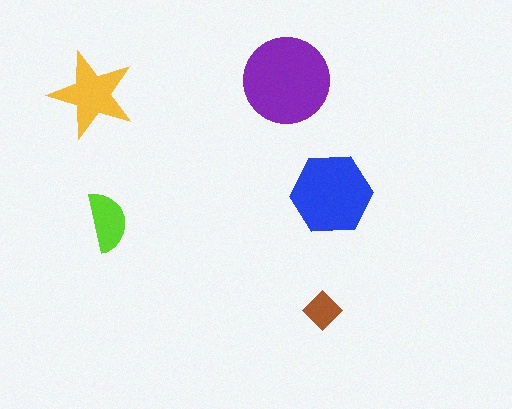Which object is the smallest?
The brown diamond.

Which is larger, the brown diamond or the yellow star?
The yellow star.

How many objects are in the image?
There are 5 objects in the image.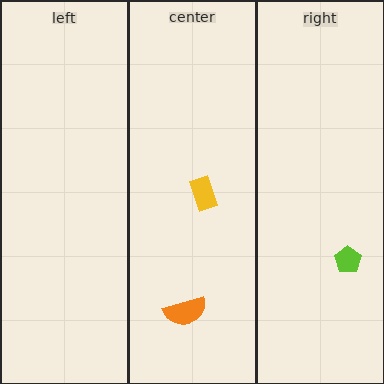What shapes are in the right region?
The lime pentagon.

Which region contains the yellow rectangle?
The center region.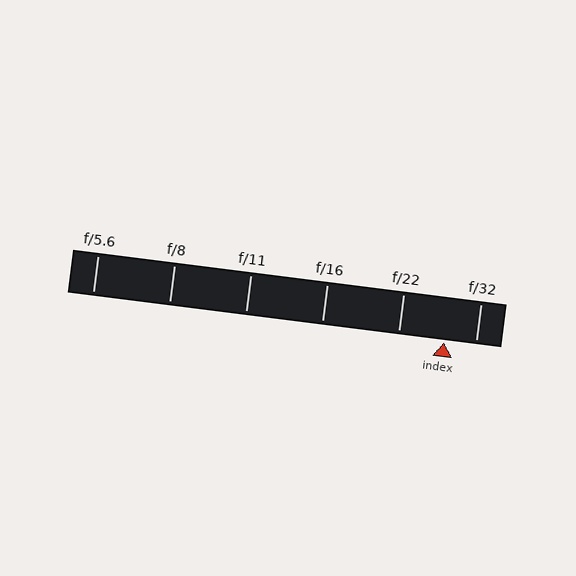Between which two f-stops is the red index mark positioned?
The index mark is between f/22 and f/32.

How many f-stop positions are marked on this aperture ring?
There are 6 f-stop positions marked.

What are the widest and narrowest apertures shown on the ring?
The widest aperture shown is f/5.6 and the narrowest is f/32.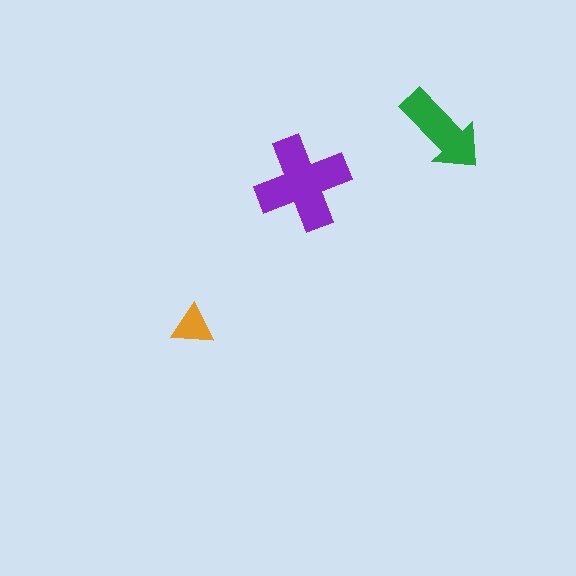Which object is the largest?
The purple cross.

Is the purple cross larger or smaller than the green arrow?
Larger.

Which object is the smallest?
The orange triangle.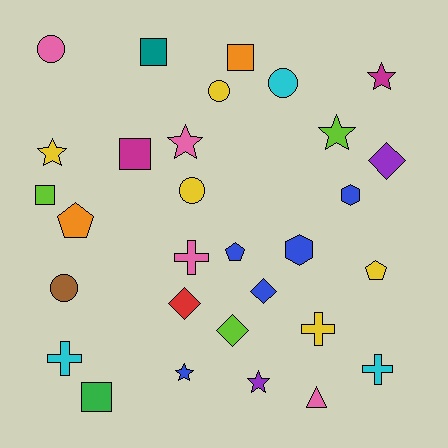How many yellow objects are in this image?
There are 5 yellow objects.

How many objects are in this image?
There are 30 objects.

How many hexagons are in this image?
There are 2 hexagons.